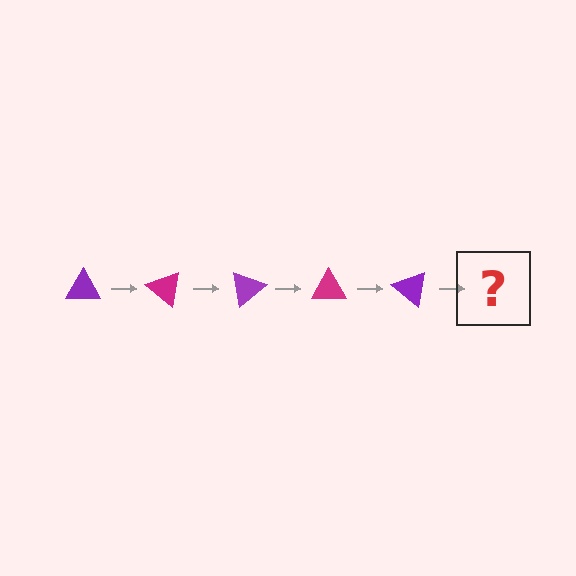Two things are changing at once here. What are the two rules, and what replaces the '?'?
The two rules are that it rotates 40 degrees each step and the color cycles through purple and magenta. The '?' should be a magenta triangle, rotated 200 degrees from the start.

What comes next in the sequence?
The next element should be a magenta triangle, rotated 200 degrees from the start.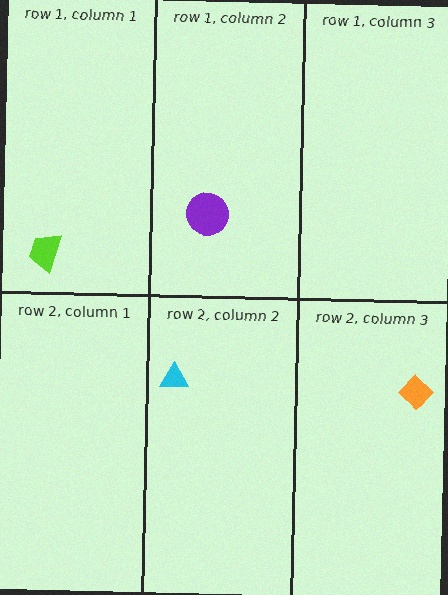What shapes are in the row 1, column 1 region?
The lime trapezoid.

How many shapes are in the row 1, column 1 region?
1.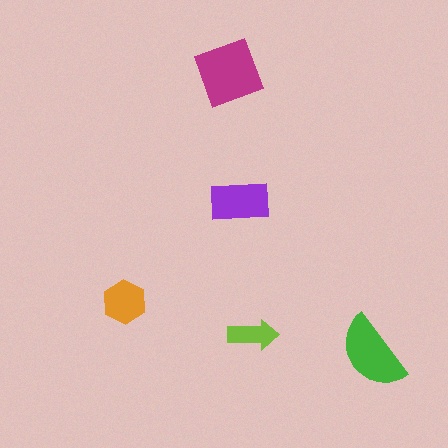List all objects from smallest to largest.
The lime arrow, the orange hexagon, the purple rectangle, the green semicircle, the magenta square.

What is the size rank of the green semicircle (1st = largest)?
2nd.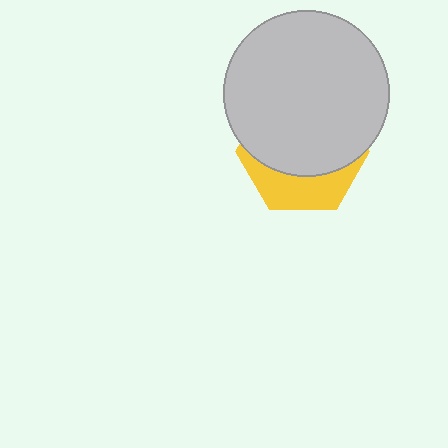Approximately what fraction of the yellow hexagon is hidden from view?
Roughly 68% of the yellow hexagon is hidden behind the light gray circle.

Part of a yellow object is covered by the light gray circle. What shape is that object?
It is a hexagon.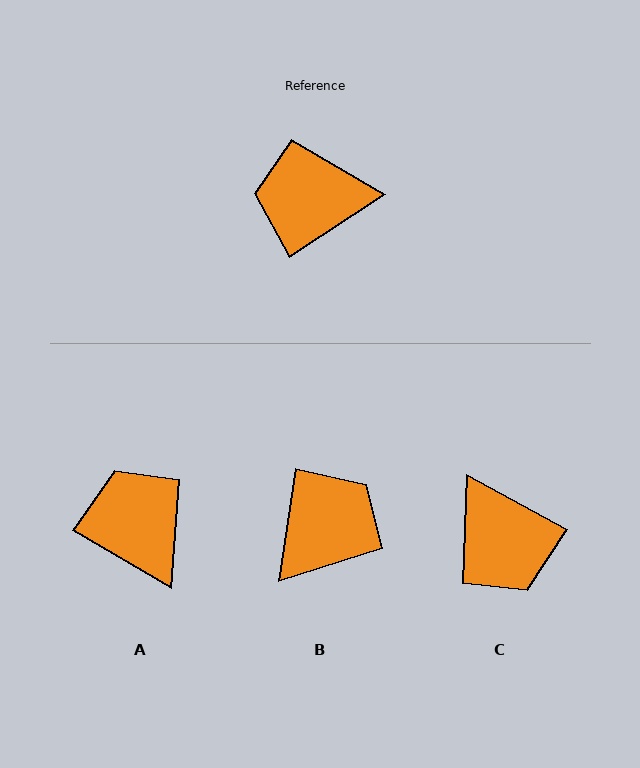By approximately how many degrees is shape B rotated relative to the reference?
Approximately 132 degrees clockwise.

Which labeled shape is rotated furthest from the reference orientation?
B, about 132 degrees away.